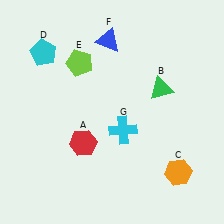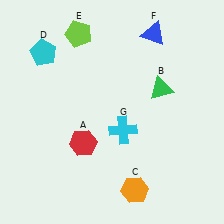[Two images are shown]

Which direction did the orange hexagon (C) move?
The orange hexagon (C) moved left.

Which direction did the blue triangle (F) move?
The blue triangle (F) moved right.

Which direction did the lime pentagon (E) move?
The lime pentagon (E) moved up.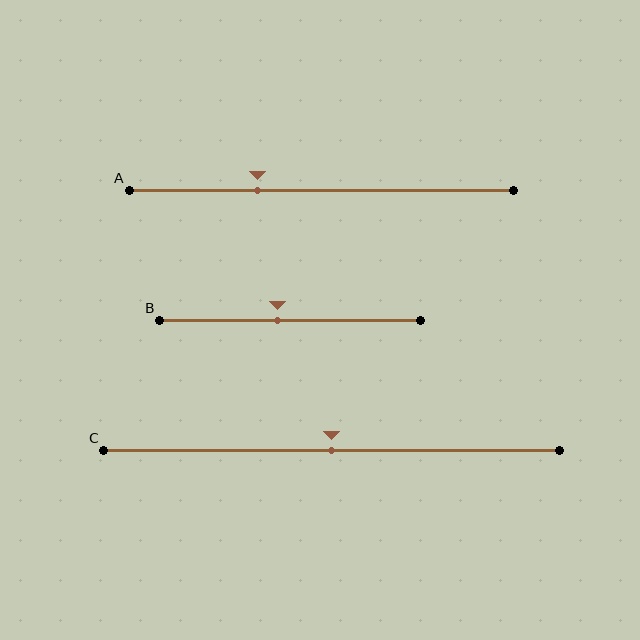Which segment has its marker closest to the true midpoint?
Segment C has its marker closest to the true midpoint.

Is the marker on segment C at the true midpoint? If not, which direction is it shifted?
Yes, the marker on segment C is at the true midpoint.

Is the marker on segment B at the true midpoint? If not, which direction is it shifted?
No, the marker on segment B is shifted to the left by about 5% of the segment length.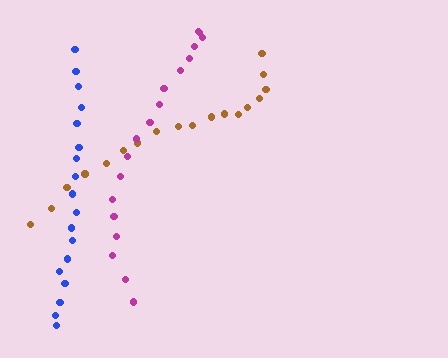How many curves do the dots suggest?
There are 3 distinct paths.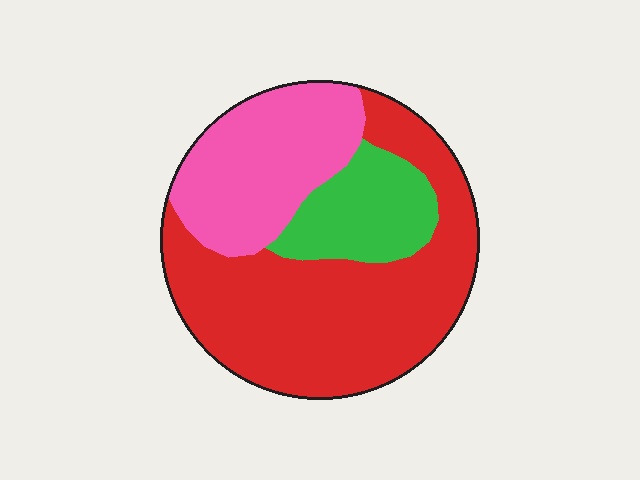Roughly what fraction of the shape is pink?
Pink covers roughly 30% of the shape.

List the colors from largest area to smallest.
From largest to smallest: red, pink, green.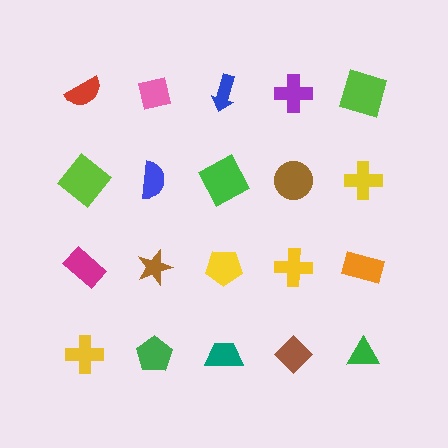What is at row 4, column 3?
A teal trapezoid.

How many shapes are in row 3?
5 shapes.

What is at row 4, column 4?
A brown diamond.